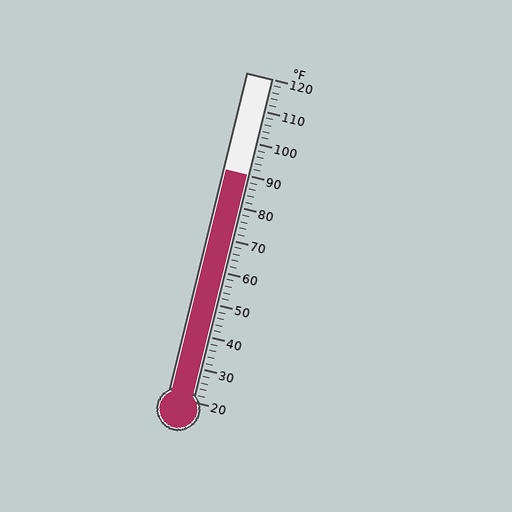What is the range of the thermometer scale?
The thermometer scale ranges from 20°F to 120°F.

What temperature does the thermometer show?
The thermometer shows approximately 90°F.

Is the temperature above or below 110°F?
The temperature is below 110°F.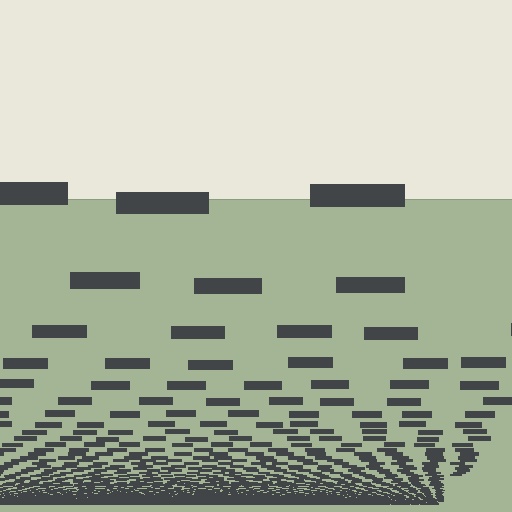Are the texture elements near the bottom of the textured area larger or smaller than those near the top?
Smaller. The gradient is inverted — elements near the bottom are smaller and denser.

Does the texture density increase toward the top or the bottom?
Density increases toward the bottom.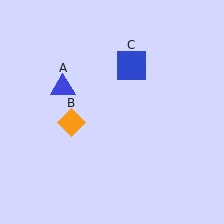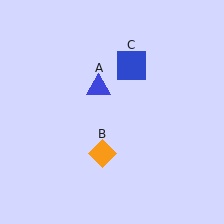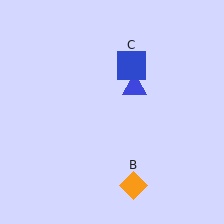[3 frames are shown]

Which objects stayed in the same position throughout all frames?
Blue square (object C) remained stationary.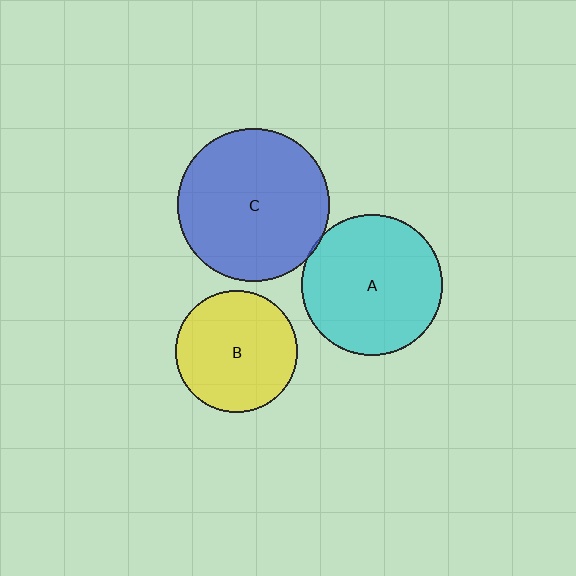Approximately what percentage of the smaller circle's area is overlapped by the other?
Approximately 5%.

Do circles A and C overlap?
Yes.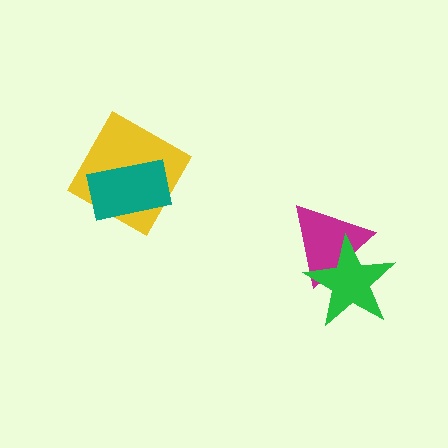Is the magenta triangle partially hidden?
Yes, it is partially covered by another shape.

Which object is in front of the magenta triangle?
The green star is in front of the magenta triangle.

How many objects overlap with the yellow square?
1 object overlaps with the yellow square.